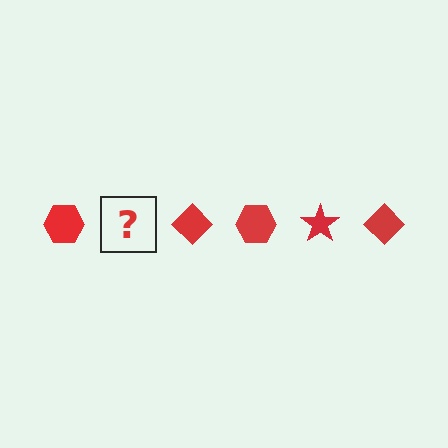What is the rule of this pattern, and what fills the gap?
The rule is that the pattern cycles through hexagon, star, diamond shapes in red. The gap should be filled with a red star.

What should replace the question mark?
The question mark should be replaced with a red star.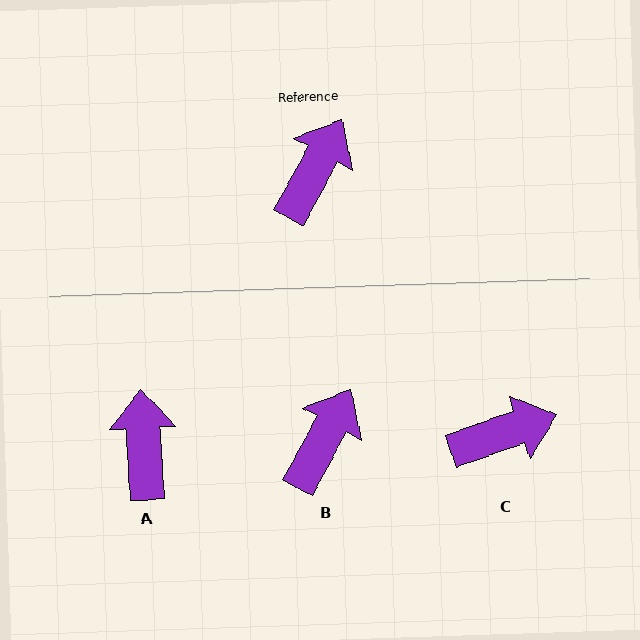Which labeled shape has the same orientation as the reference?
B.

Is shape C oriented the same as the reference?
No, it is off by about 42 degrees.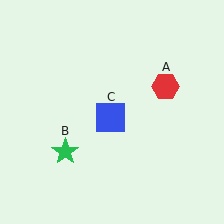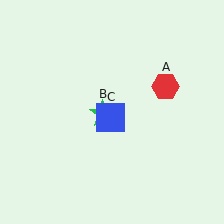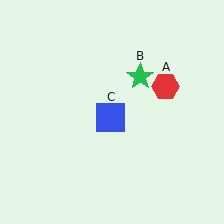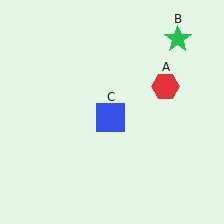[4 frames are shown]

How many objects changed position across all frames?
1 object changed position: green star (object B).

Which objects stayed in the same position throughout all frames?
Red hexagon (object A) and blue square (object C) remained stationary.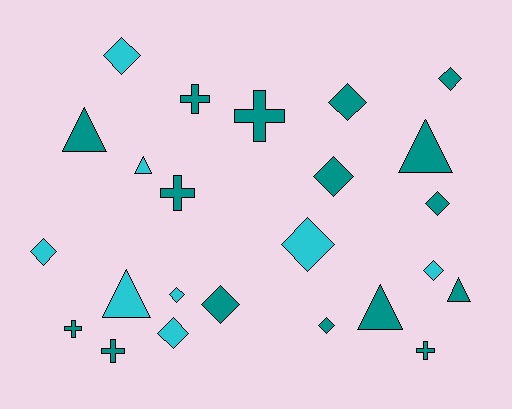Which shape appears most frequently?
Diamond, with 12 objects.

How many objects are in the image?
There are 24 objects.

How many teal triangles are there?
There are 4 teal triangles.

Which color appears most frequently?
Teal, with 16 objects.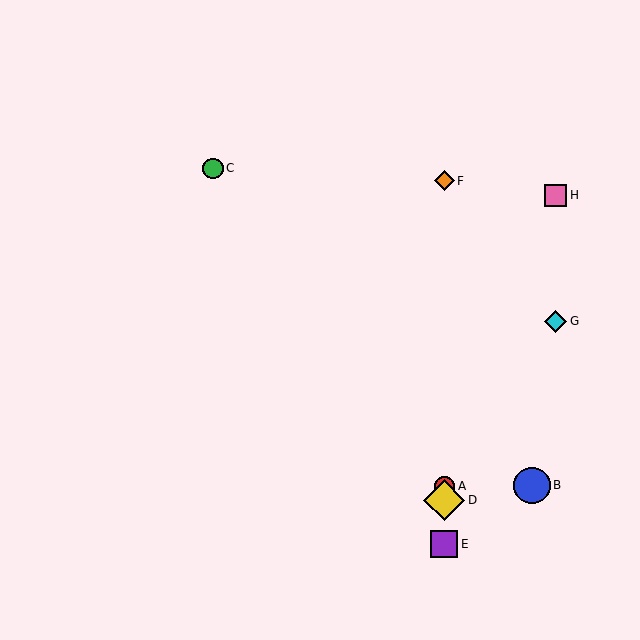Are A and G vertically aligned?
No, A is at x≈444 and G is at x≈556.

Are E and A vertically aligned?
Yes, both are at x≈444.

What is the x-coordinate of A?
Object A is at x≈444.